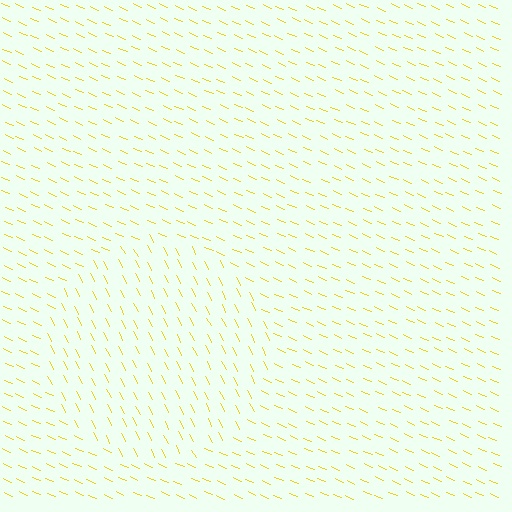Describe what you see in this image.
The image is filled with small yellow line segments. A circle region in the image has lines oriented differently from the surrounding lines, creating a visible texture boundary.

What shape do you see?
I see a circle.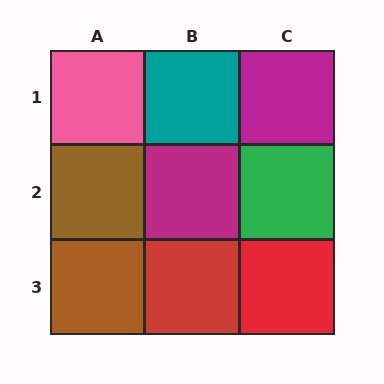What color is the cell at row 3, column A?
Brown.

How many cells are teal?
1 cell is teal.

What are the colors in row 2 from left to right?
Brown, magenta, green.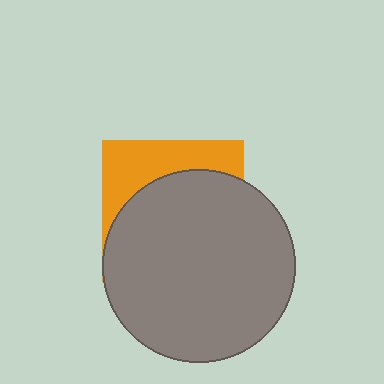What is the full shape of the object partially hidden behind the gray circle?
The partially hidden object is an orange square.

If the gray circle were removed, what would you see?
You would see the complete orange square.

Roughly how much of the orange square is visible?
A small part of it is visible (roughly 32%).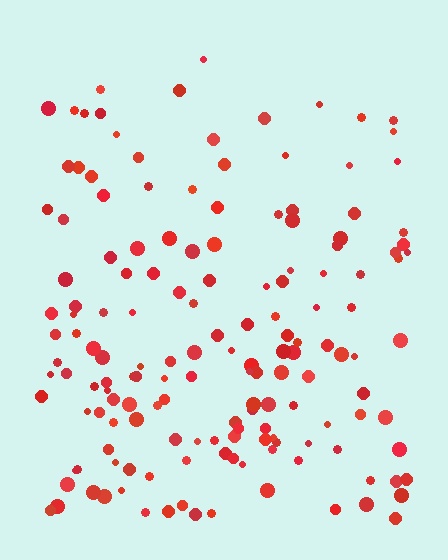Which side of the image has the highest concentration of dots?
The bottom.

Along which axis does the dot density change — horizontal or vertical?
Vertical.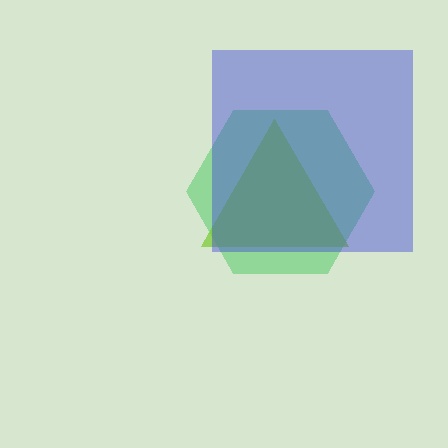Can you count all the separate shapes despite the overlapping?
Yes, there are 3 separate shapes.